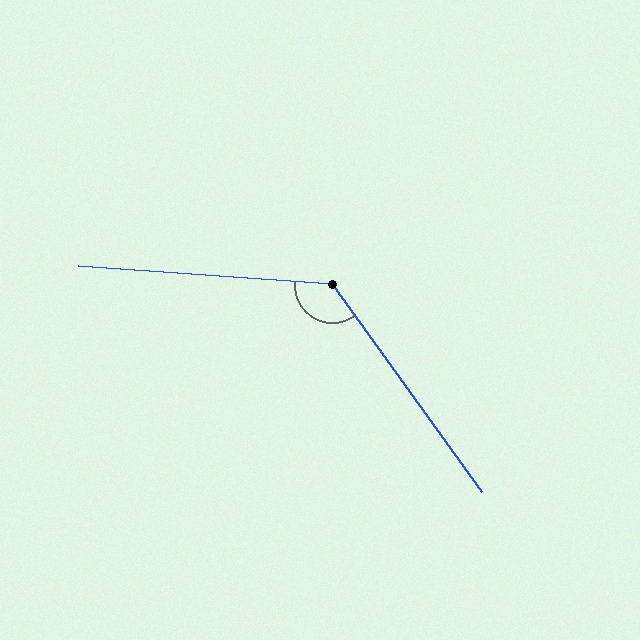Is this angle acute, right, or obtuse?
It is obtuse.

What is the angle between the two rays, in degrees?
Approximately 130 degrees.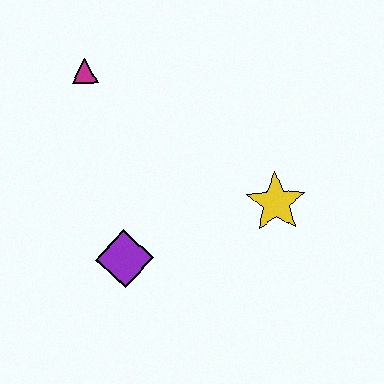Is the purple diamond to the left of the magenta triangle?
No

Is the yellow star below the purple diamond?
No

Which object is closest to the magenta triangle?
The purple diamond is closest to the magenta triangle.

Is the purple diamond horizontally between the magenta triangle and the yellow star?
Yes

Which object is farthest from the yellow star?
The magenta triangle is farthest from the yellow star.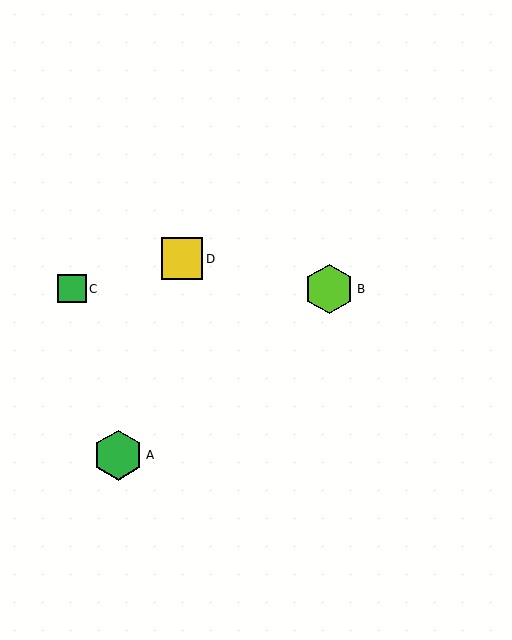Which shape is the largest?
The green hexagon (labeled A) is the largest.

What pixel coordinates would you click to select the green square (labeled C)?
Click at (72, 289) to select the green square C.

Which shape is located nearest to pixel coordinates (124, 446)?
The green hexagon (labeled A) at (118, 455) is nearest to that location.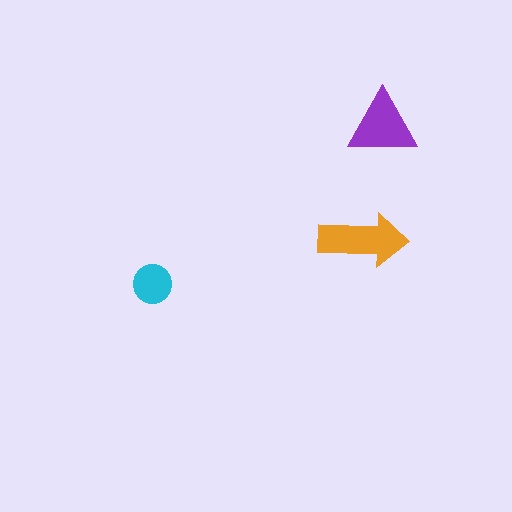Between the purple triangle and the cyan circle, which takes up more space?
The purple triangle.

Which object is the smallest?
The cyan circle.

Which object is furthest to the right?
The purple triangle is rightmost.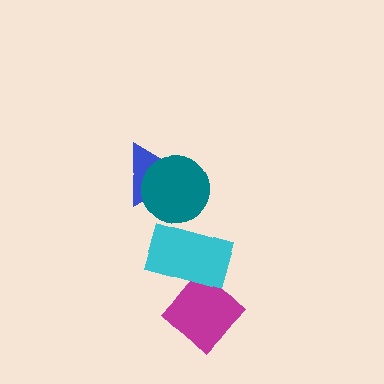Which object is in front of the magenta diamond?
The cyan rectangle is in front of the magenta diamond.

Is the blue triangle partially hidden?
Yes, it is partially covered by another shape.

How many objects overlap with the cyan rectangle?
1 object overlaps with the cyan rectangle.